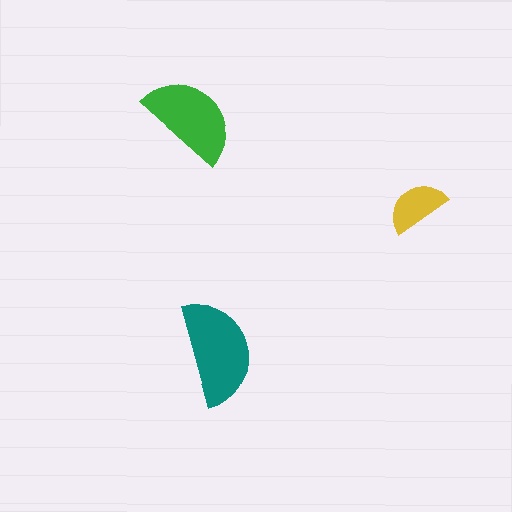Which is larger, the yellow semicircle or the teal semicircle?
The teal one.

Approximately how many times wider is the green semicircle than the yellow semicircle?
About 1.5 times wider.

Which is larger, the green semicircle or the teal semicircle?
The teal one.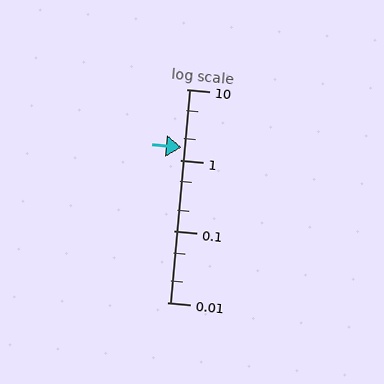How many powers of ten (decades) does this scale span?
The scale spans 3 decades, from 0.01 to 10.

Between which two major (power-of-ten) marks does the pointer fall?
The pointer is between 1 and 10.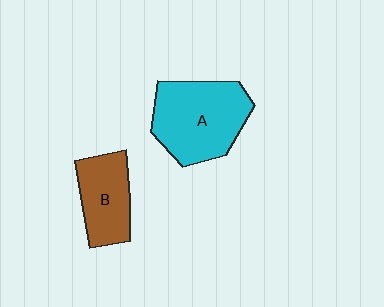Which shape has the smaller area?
Shape B (brown).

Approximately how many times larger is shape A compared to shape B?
Approximately 1.6 times.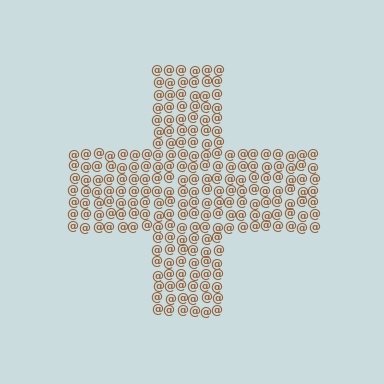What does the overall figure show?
The overall figure shows a cross.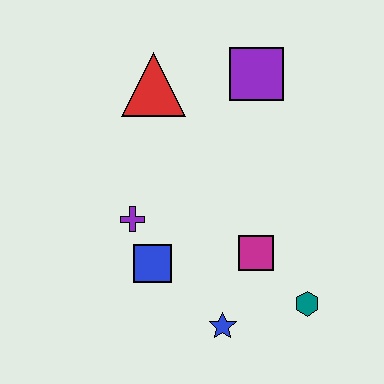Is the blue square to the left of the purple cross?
No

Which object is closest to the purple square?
The red triangle is closest to the purple square.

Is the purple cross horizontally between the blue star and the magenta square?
No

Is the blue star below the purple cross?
Yes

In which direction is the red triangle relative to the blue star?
The red triangle is above the blue star.